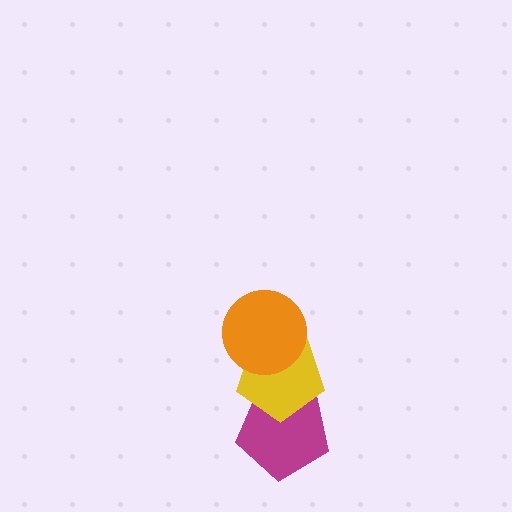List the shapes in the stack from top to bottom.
From top to bottom: the orange circle, the yellow pentagon, the magenta pentagon.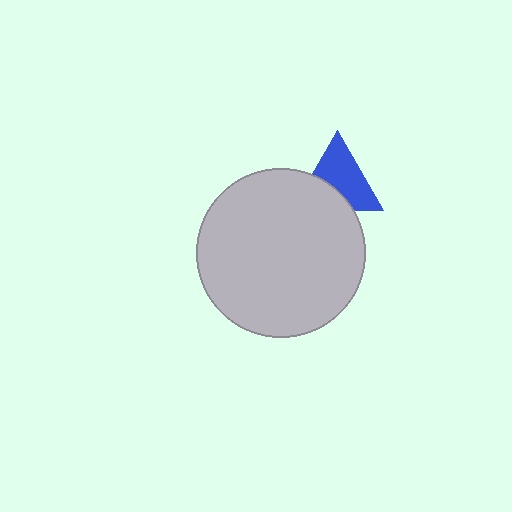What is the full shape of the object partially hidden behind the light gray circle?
The partially hidden object is a blue triangle.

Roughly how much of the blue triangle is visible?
About half of it is visible (roughly 64%).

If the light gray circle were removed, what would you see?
You would see the complete blue triangle.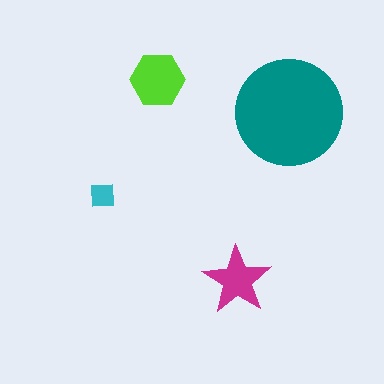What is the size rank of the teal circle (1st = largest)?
1st.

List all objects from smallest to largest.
The cyan square, the magenta star, the lime hexagon, the teal circle.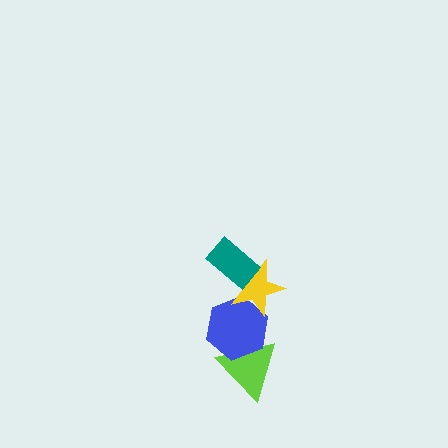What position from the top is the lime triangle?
The lime triangle is 4th from the top.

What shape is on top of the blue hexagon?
The yellow star is on top of the blue hexagon.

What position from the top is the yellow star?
The yellow star is 2nd from the top.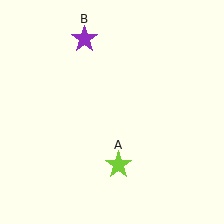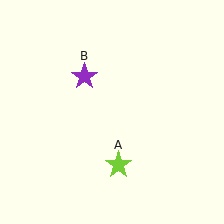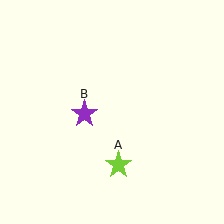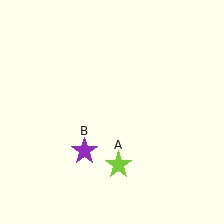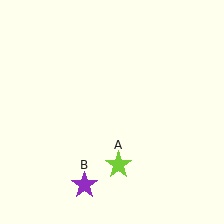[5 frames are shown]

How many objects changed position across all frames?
1 object changed position: purple star (object B).